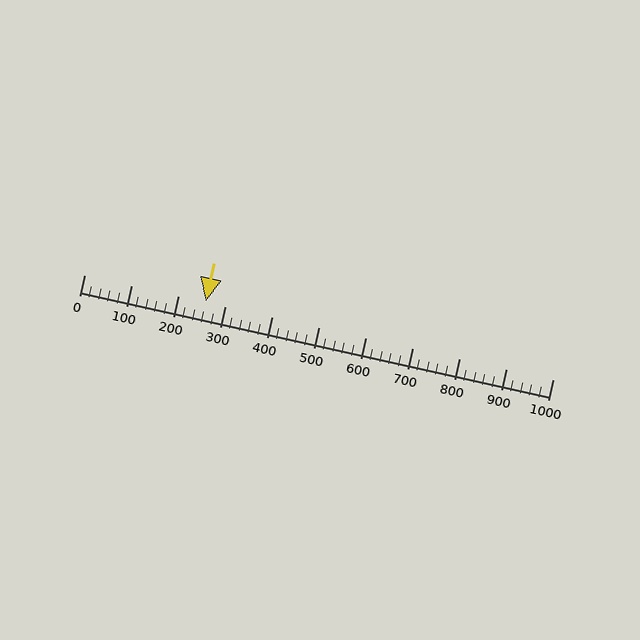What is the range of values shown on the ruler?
The ruler shows values from 0 to 1000.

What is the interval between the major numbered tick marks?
The major tick marks are spaced 100 units apart.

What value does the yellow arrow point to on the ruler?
The yellow arrow points to approximately 260.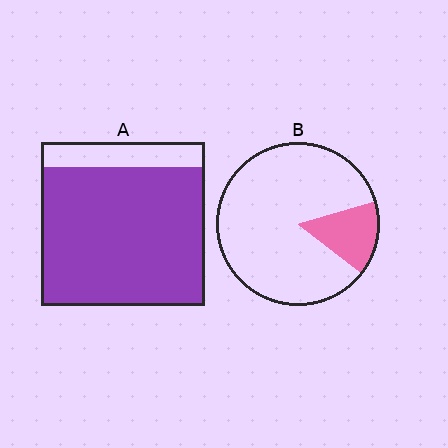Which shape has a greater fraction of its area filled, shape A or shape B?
Shape A.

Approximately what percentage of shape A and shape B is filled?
A is approximately 85% and B is approximately 15%.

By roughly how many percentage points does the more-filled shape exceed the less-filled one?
By roughly 70 percentage points (A over B).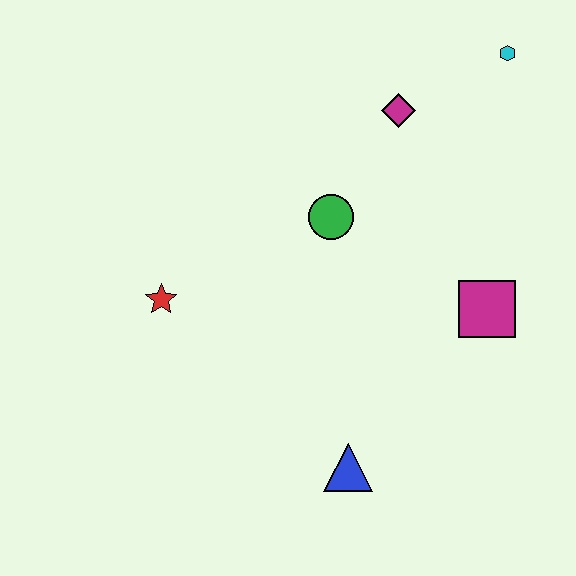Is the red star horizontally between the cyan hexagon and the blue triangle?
No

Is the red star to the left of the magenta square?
Yes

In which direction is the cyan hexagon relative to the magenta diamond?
The cyan hexagon is to the right of the magenta diamond.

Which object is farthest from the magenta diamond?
The blue triangle is farthest from the magenta diamond.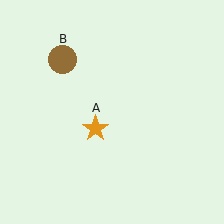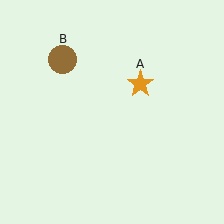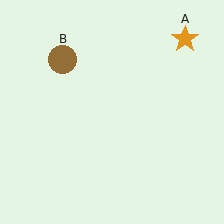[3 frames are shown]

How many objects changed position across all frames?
1 object changed position: orange star (object A).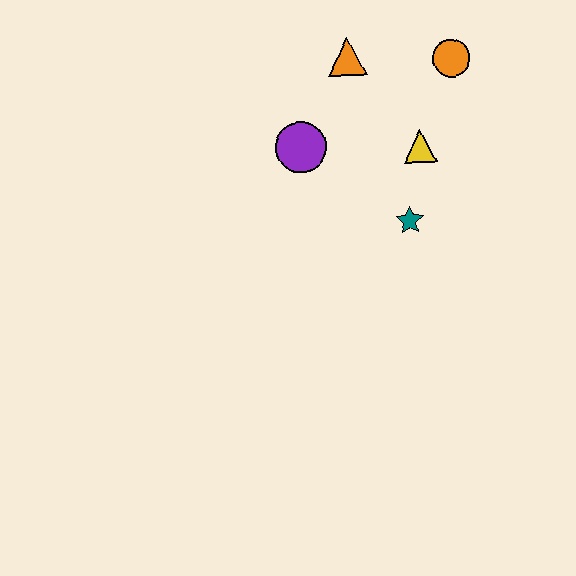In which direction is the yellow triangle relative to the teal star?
The yellow triangle is above the teal star.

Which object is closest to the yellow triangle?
The teal star is closest to the yellow triangle.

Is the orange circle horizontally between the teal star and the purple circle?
No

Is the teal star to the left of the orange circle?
Yes